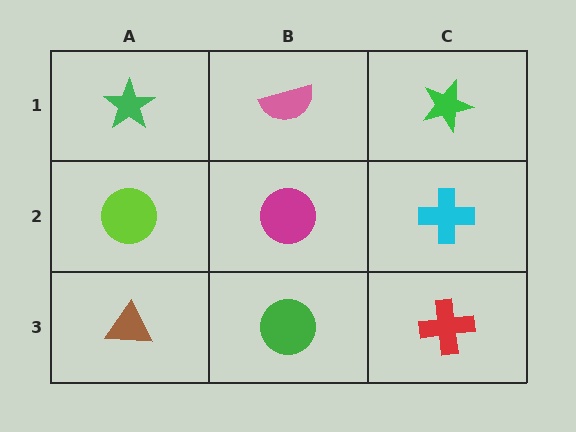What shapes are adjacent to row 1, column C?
A cyan cross (row 2, column C), a pink semicircle (row 1, column B).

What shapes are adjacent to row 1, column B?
A magenta circle (row 2, column B), a green star (row 1, column A), a green star (row 1, column C).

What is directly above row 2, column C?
A green star.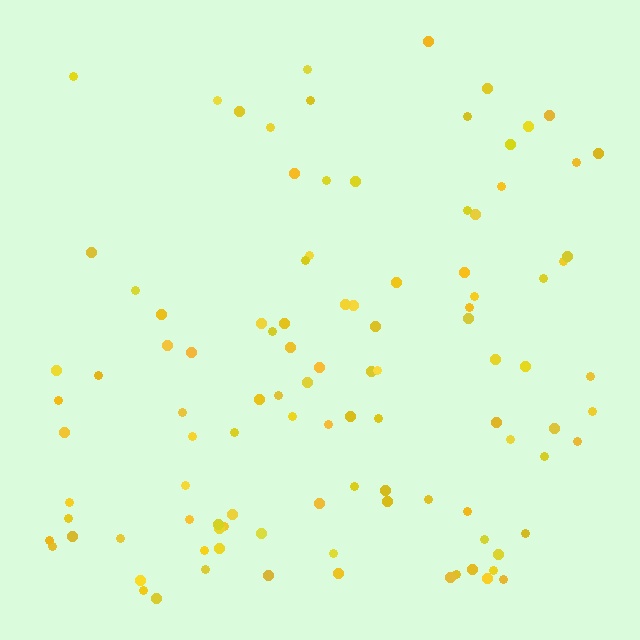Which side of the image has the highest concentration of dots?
The bottom.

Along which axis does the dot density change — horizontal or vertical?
Vertical.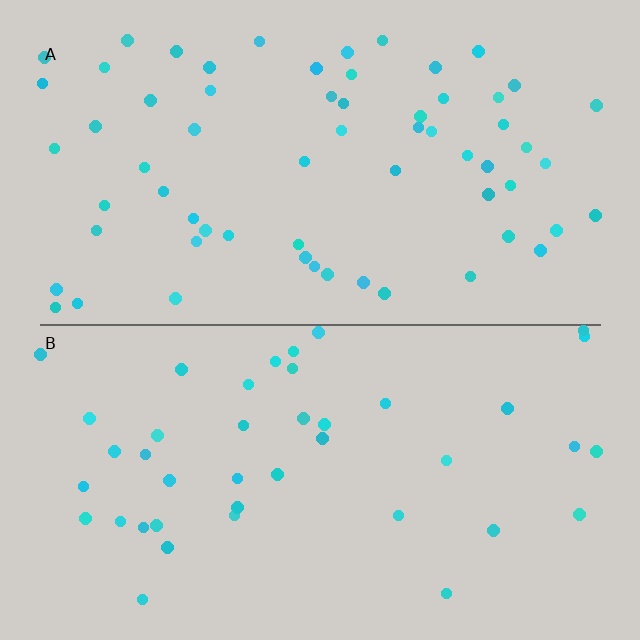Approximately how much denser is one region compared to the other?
Approximately 1.5× — region A over region B.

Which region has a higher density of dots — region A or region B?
A (the top).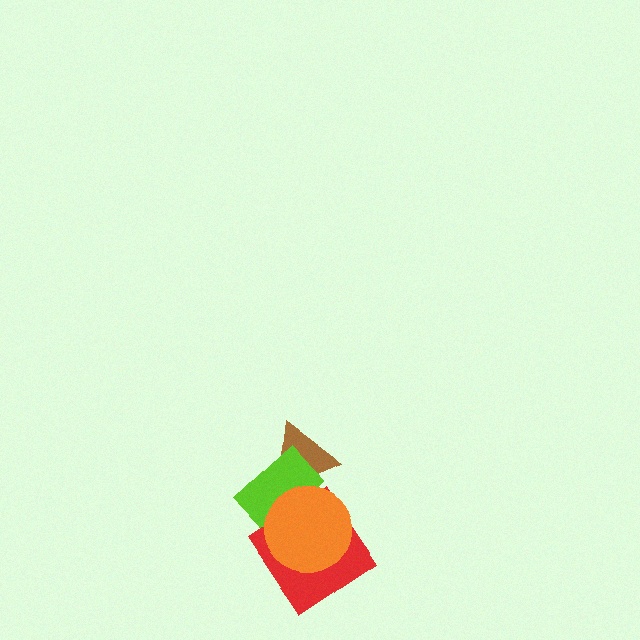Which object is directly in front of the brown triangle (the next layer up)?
The lime rectangle is directly in front of the brown triangle.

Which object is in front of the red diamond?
The orange circle is in front of the red diamond.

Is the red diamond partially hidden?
Yes, it is partially covered by another shape.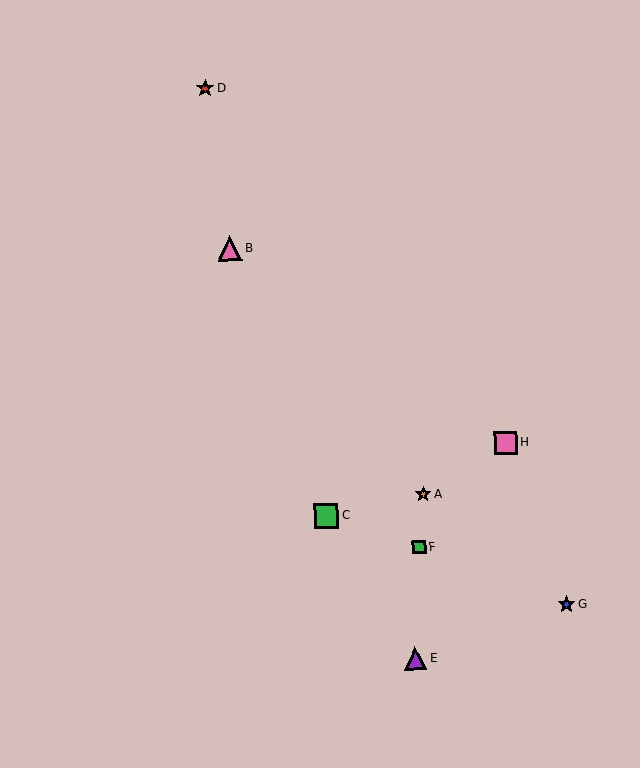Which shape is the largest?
The pink triangle (labeled B) is the largest.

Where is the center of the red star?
The center of the red star is at (205, 89).